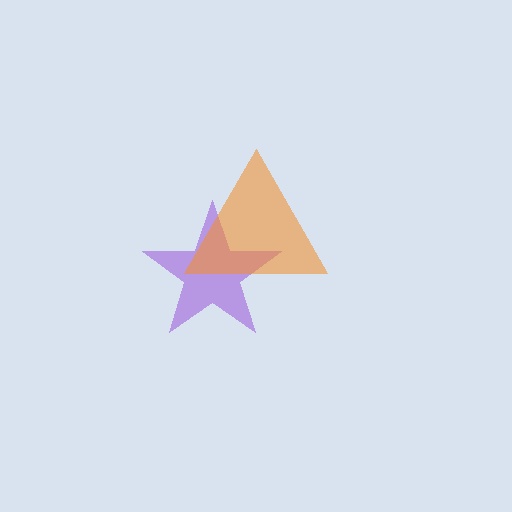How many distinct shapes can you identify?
There are 2 distinct shapes: a purple star, an orange triangle.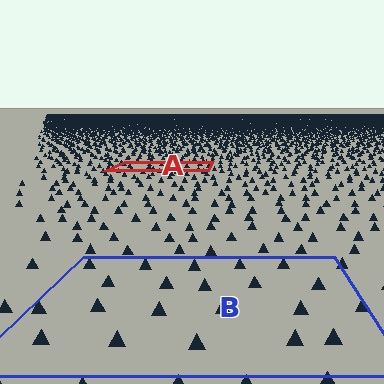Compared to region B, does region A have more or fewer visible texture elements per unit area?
Region A has more texture elements per unit area — they are packed more densely because it is farther away.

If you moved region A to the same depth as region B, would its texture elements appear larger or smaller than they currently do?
They would appear larger. At a closer depth, the same texture elements are projected at a bigger on-screen size.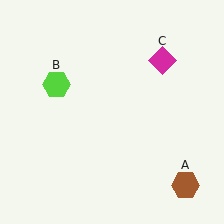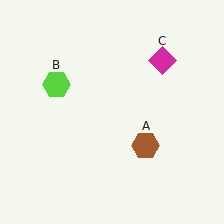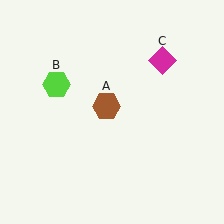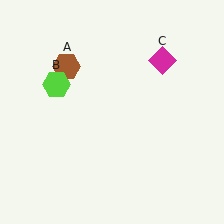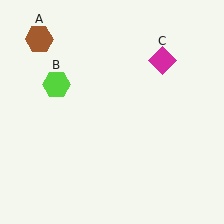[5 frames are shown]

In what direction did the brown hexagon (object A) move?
The brown hexagon (object A) moved up and to the left.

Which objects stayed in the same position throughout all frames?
Lime hexagon (object B) and magenta diamond (object C) remained stationary.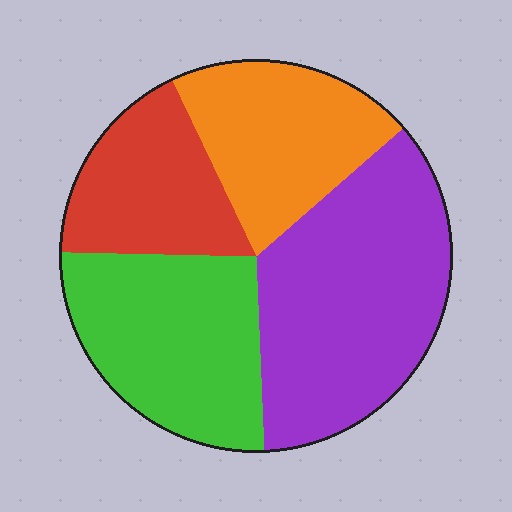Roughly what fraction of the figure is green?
Green covers 26% of the figure.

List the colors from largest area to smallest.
From largest to smallest: purple, green, orange, red.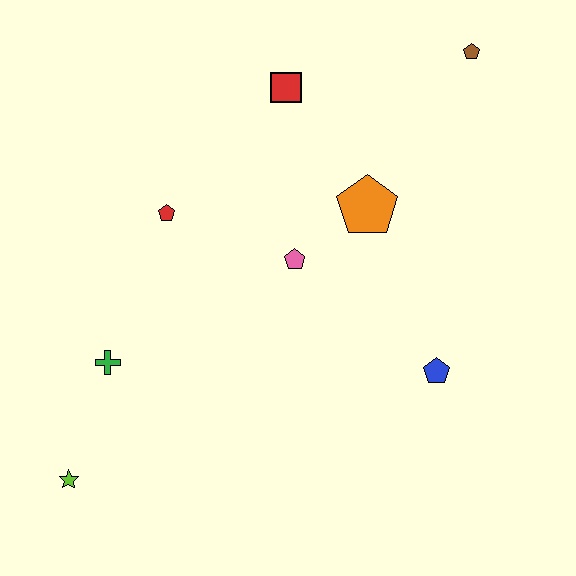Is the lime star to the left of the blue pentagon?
Yes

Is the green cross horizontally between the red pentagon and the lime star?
Yes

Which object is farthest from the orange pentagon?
The lime star is farthest from the orange pentagon.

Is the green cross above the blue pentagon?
Yes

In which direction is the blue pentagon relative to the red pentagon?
The blue pentagon is to the right of the red pentagon.